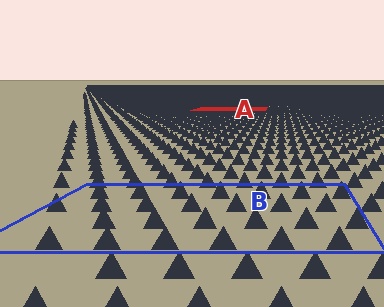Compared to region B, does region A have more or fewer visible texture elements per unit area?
Region A has more texture elements per unit area — they are packed more densely because it is farther away.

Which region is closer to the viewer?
Region B is closer. The texture elements there are larger and more spread out.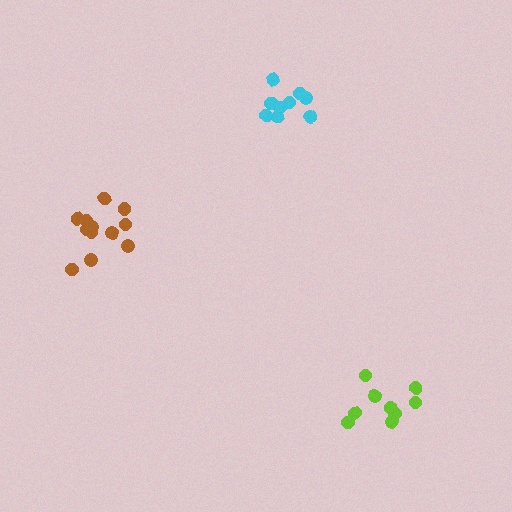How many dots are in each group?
Group 1: 13 dots, Group 2: 9 dots, Group 3: 9 dots (31 total).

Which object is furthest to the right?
The lime cluster is rightmost.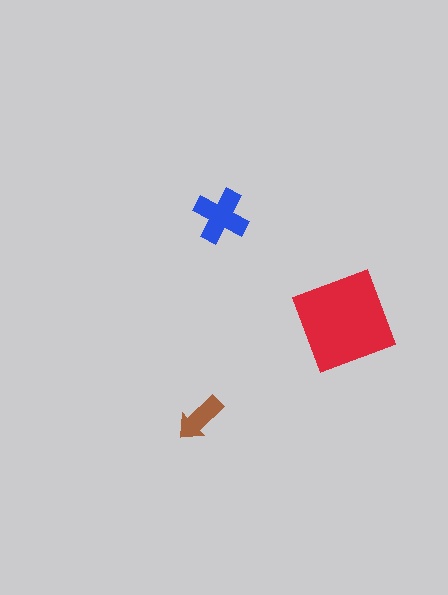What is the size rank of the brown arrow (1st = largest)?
3rd.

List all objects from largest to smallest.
The red diamond, the blue cross, the brown arrow.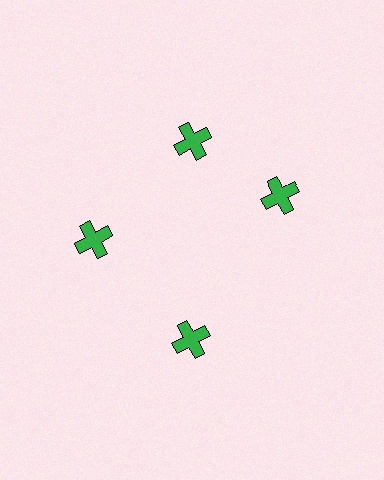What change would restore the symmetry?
The symmetry would be restored by rotating it back into even spacing with its neighbors so that all 4 crosses sit at equal angles and equal distance from the center.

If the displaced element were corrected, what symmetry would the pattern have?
It would have 4-fold rotational symmetry — the pattern would map onto itself every 90 degrees.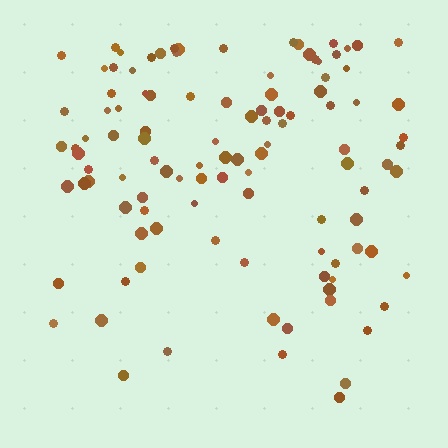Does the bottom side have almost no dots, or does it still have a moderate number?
Still a moderate number, just noticeably fewer than the top.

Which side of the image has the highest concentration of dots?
The top.